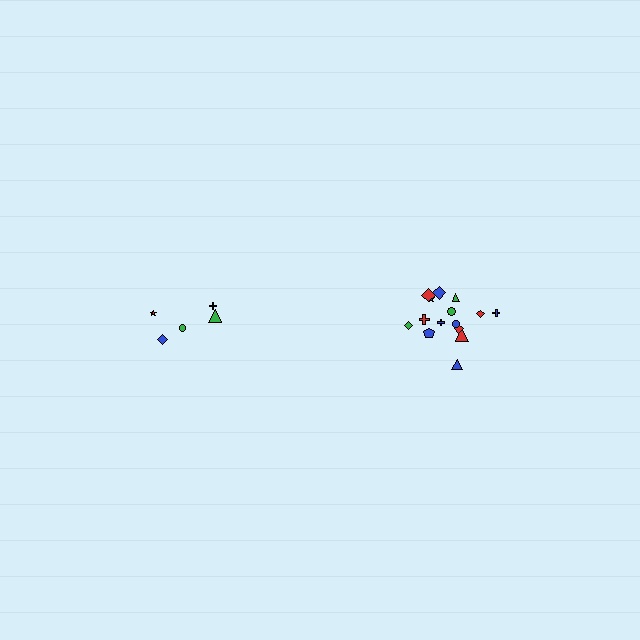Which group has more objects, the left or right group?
The right group.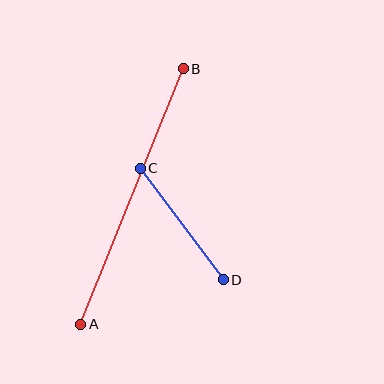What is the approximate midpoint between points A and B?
The midpoint is at approximately (132, 196) pixels.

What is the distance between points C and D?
The distance is approximately 139 pixels.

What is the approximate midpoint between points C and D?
The midpoint is at approximately (182, 224) pixels.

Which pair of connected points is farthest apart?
Points A and B are farthest apart.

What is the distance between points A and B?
The distance is approximately 275 pixels.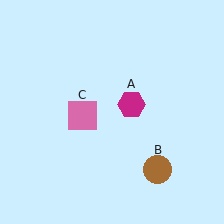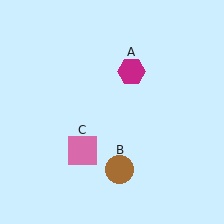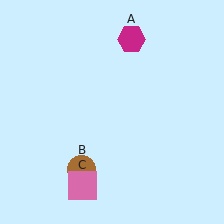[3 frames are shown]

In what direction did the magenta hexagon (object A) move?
The magenta hexagon (object A) moved up.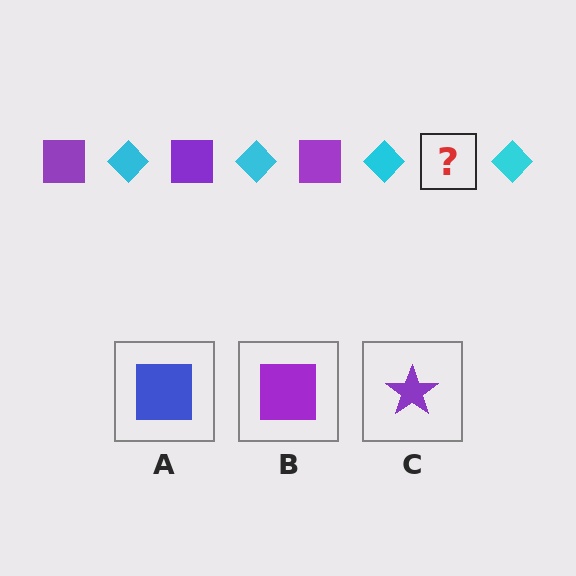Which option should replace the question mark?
Option B.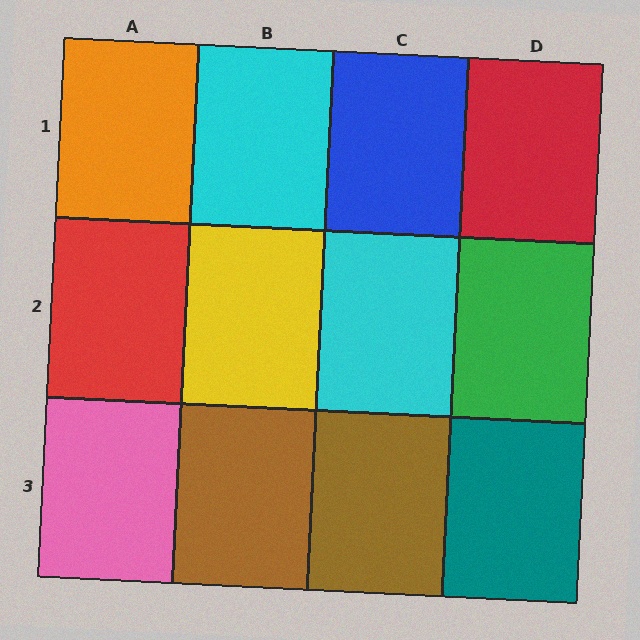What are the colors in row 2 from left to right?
Red, yellow, cyan, green.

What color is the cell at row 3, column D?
Teal.